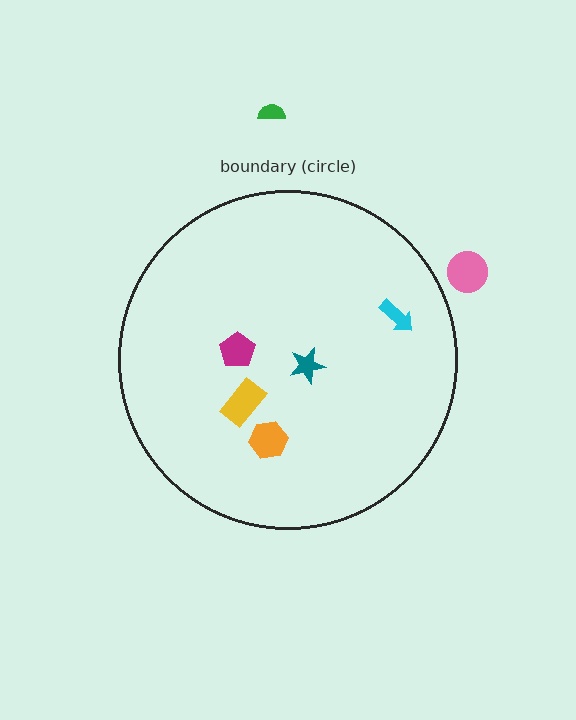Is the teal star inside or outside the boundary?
Inside.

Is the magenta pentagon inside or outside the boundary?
Inside.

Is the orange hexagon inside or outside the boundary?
Inside.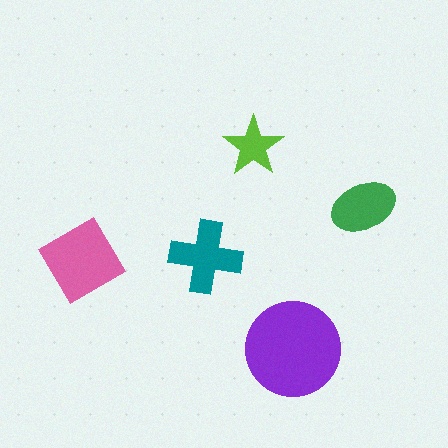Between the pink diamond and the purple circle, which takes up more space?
The purple circle.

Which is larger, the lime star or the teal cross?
The teal cross.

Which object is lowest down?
The purple circle is bottommost.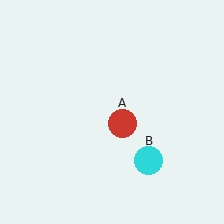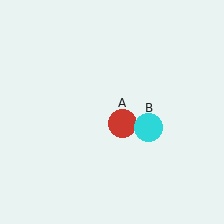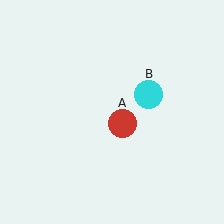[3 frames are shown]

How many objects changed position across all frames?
1 object changed position: cyan circle (object B).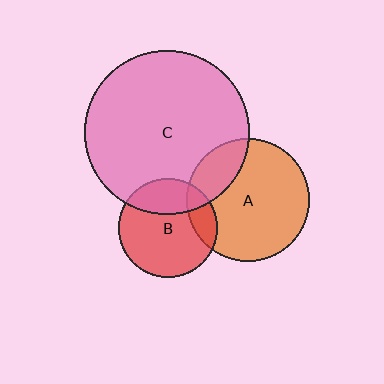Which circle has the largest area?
Circle C (pink).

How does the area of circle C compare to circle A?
Approximately 1.8 times.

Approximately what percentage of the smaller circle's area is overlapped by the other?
Approximately 25%.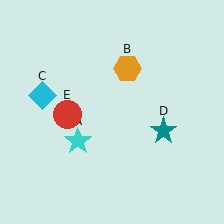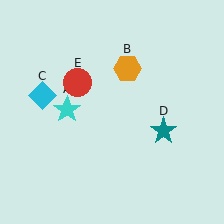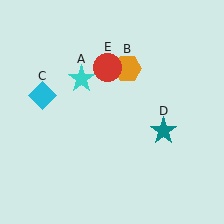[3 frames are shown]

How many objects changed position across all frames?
2 objects changed position: cyan star (object A), red circle (object E).